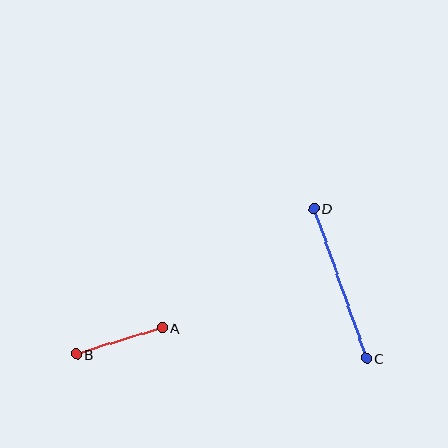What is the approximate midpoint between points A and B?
The midpoint is at approximately (119, 341) pixels.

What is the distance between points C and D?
The distance is approximately 159 pixels.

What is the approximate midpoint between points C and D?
The midpoint is at approximately (340, 283) pixels.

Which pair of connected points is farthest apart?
Points C and D are farthest apart.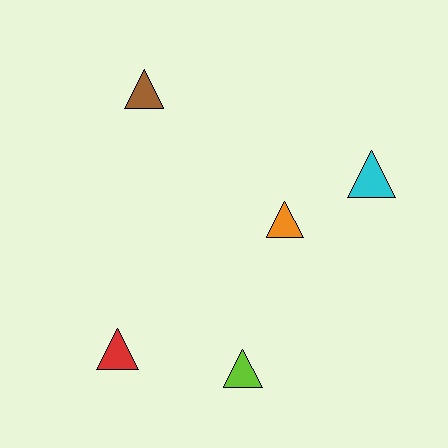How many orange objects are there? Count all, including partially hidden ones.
There is 1 orange object.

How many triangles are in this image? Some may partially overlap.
There are 5 triangles.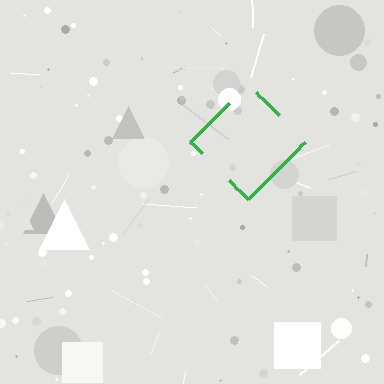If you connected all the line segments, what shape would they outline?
They would outline a diamond.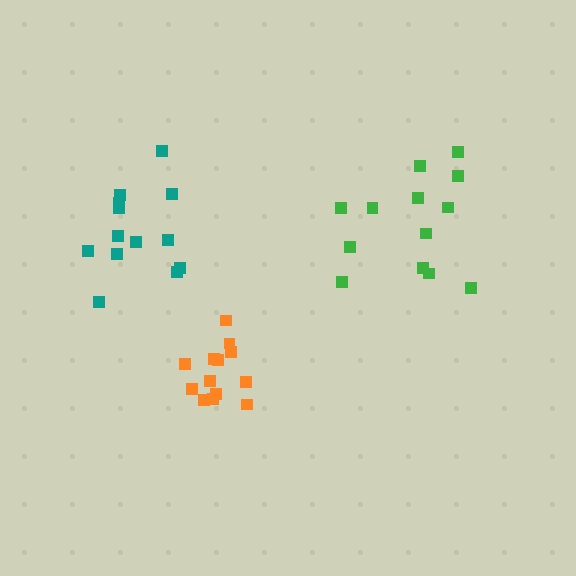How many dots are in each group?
Group 1: 13 dots, Group 2: 13 dots, Group 3: 13 dots (39 total).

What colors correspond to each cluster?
The clusters are colored: teal, green, orange.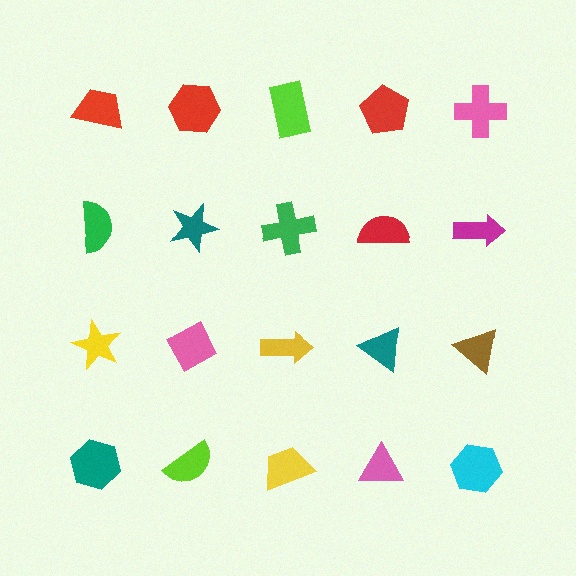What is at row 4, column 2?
A lime semicircle.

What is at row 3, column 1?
A yellow star.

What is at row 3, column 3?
A yellow arrow.